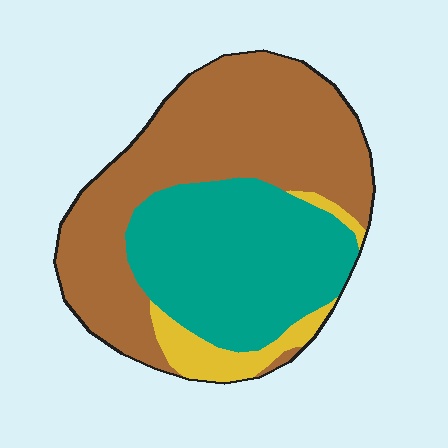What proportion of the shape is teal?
Teal covers 38% of the shape.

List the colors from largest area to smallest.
From largest to smallest: brown, teal, yellow.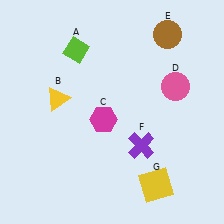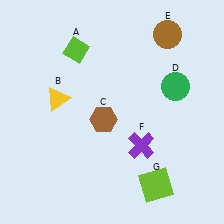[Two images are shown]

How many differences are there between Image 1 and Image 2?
There are 3 differences between the two images.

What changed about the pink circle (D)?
In Image 1, D is pink. In Image 2, it changed to green.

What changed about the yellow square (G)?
In Image 1, G is yellow. In Image 2, it changed to lime.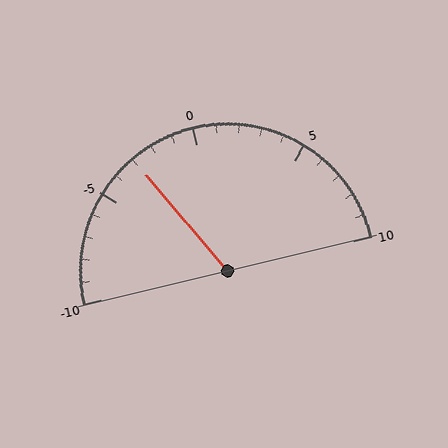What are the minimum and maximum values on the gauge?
The gauge ranges from -10 to 10.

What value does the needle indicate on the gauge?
The needle indicates approximately -3.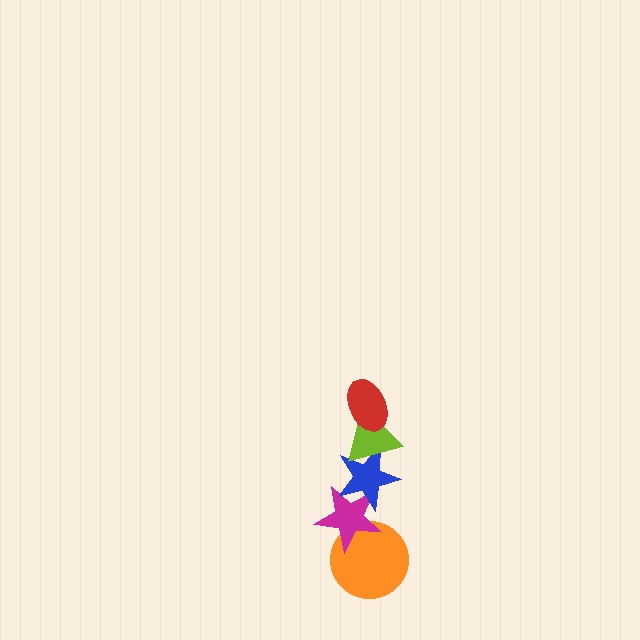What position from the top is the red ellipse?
The red ellipse is 1st from the top.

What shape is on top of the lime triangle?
The red ellipse is on top of the lime triangle.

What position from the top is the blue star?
The blue star is 3rd from the top.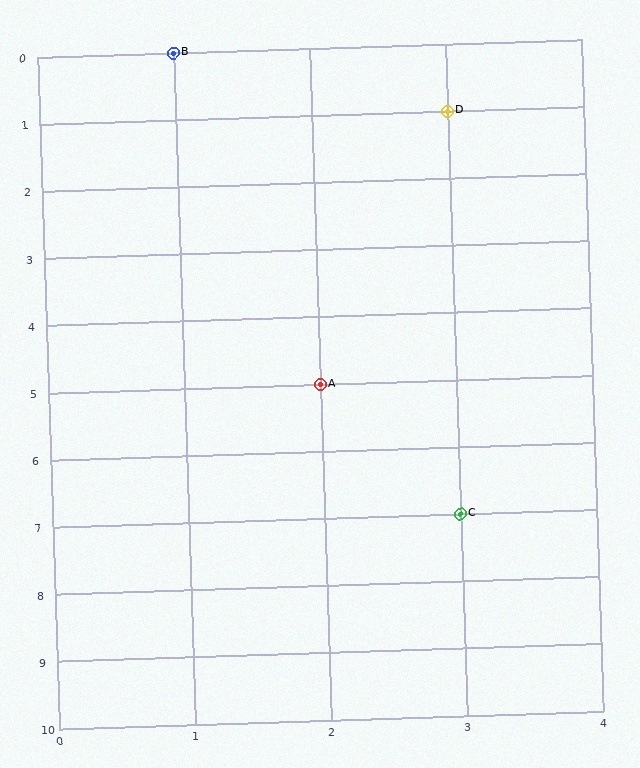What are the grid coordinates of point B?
Point B is at grid coordinates (1, 0).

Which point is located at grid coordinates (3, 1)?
Point D is at (3, 1).